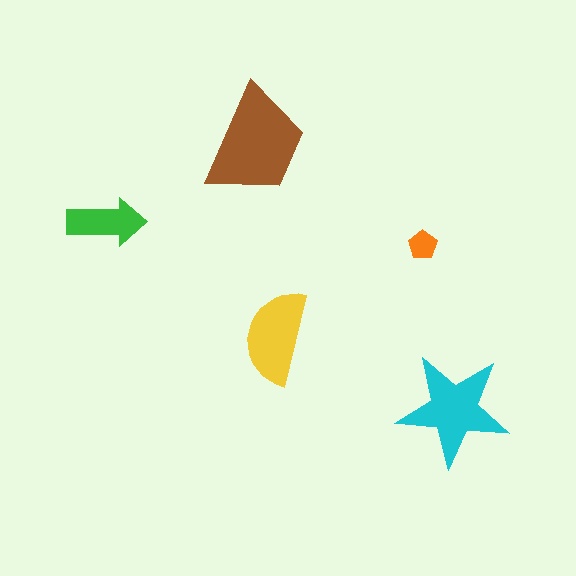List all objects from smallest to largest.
The orange pentagon, the green arrow, the yellow semicircle, the cyan star, the brown trapezoid.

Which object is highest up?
The brown trapezoid is topmost.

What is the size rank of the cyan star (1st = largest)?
2nd.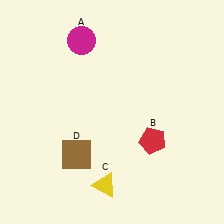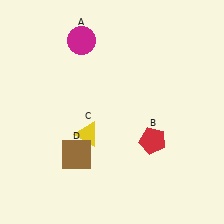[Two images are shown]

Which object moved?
The yellow triangle (C) moved up.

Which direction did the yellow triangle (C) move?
The yellow triangle (C) moved up.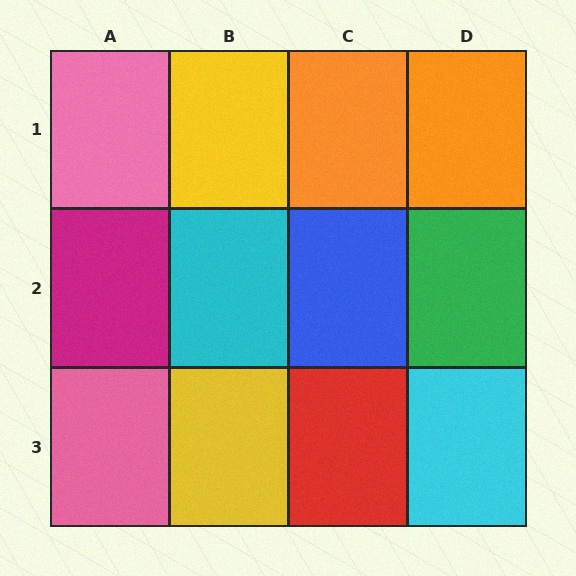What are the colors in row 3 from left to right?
Pink, yellow, red, cyan.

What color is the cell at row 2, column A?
Magenta.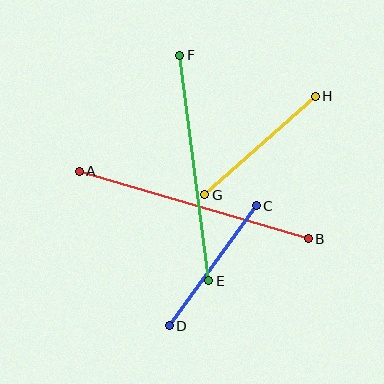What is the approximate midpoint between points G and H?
The midpoint is at approximately (260, 146) pixels.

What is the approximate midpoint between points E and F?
The midpoint is at approximately (194, 168) pixels.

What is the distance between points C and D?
The distance is approximately 149 pixels.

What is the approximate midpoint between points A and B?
The midpoint is at approximately (194, 205) pixels.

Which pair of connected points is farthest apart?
Points A and B are farthest apart.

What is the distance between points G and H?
The distance is approximately 148 pixels.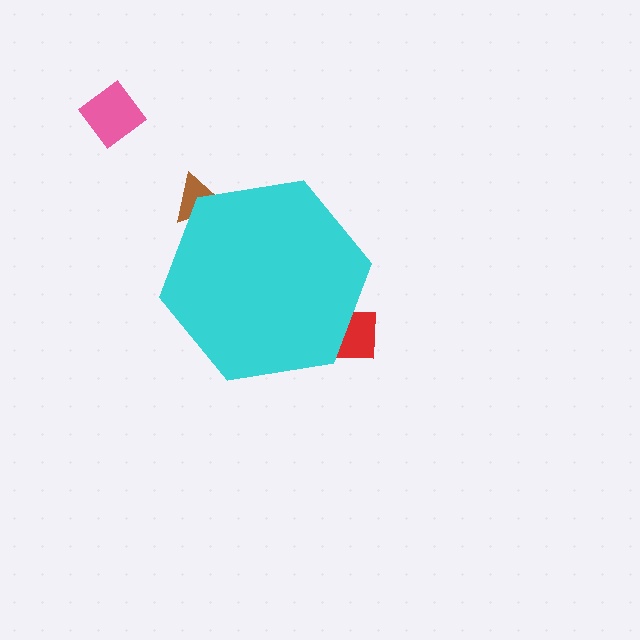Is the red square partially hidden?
Yes, the red square is partially hidden behind the cyan hexagon.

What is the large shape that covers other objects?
A cyan hexagon.